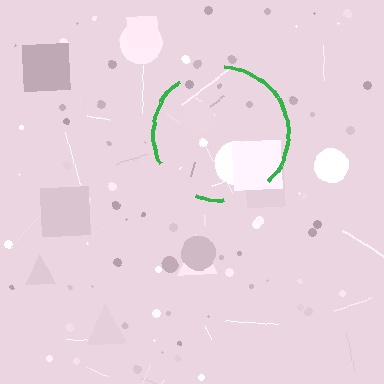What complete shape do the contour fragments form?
The contour fragments form a circle.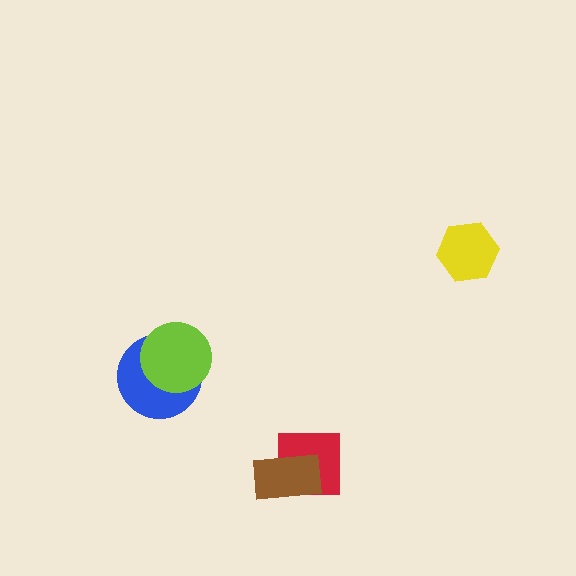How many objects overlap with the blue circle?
1 object overlaps with the blue circle.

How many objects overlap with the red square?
1 object overlaps with the red square.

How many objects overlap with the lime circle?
1 object overlaps with the lime circle.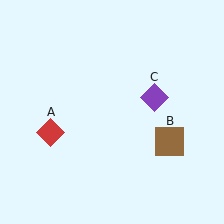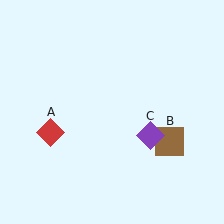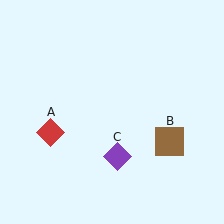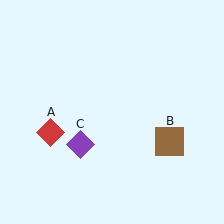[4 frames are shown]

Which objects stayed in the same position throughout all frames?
Red diamond (object A) and brown square (object B) remained stationary.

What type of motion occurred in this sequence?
The purple diamond (object C) rotated clockwise around the center of the scene.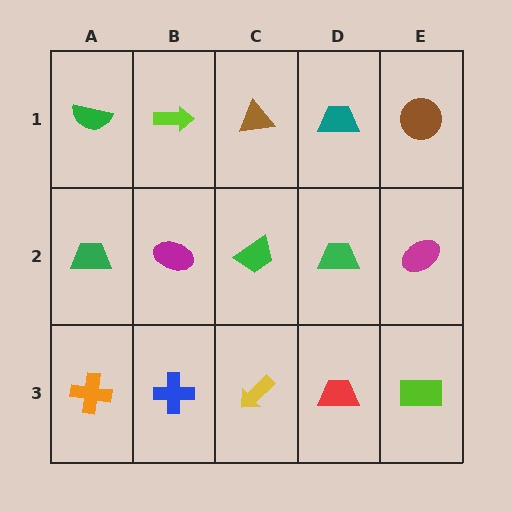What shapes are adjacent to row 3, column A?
A green trapezoid (row 2, column A), a blue cross (row 3, column B).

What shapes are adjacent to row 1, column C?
A green trapezoid (row 2, column C), a lime arrow (row 1, column B), a teal trapezoid (row 1, column D).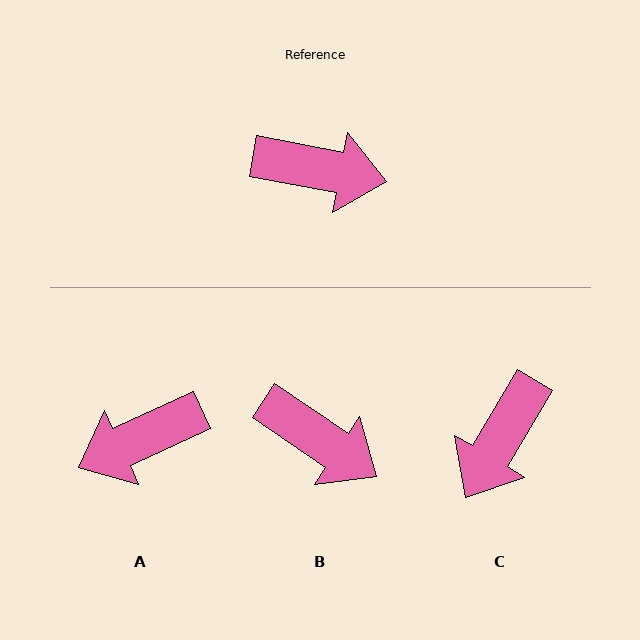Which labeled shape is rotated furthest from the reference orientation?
A, about 144 degrees away.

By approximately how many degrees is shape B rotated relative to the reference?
Approximately 23 degrees clockwise.